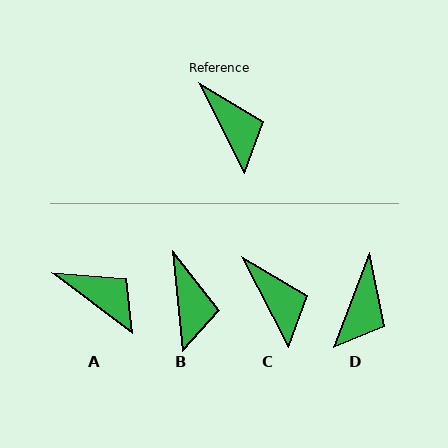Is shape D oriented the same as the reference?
No, it is off by about 48 degrees.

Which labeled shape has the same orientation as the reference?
C.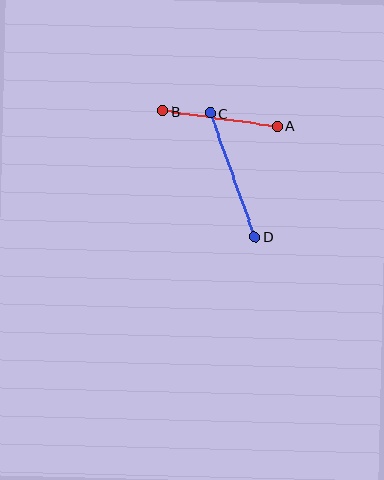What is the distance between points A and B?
The distance is approximately 115 pixels.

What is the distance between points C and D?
The distance is approximately 131 pixels.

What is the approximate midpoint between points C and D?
The midpoint is at approximately (233, 175) pixels.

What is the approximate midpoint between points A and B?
The midpoint is at approximately (220, 118) pixels.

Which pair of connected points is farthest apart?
Points C and D are farthest apart.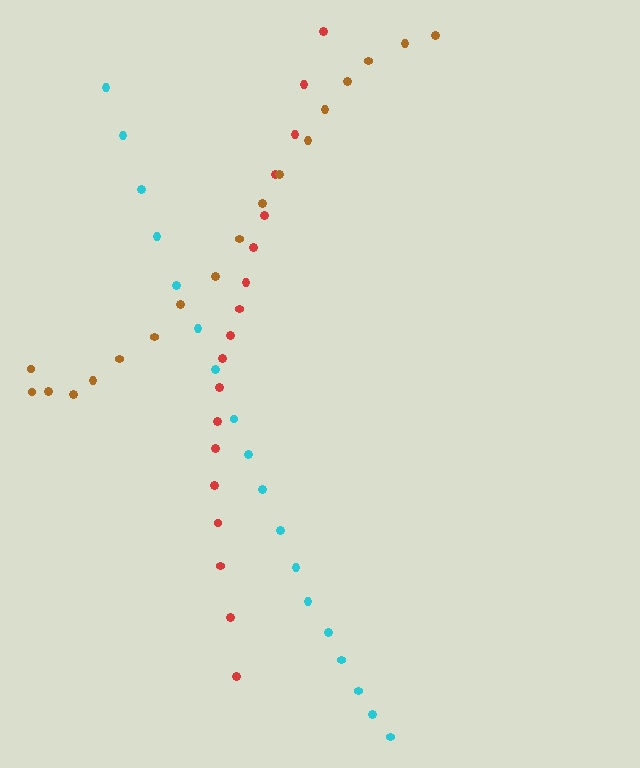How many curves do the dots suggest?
There are 3 distinct paths.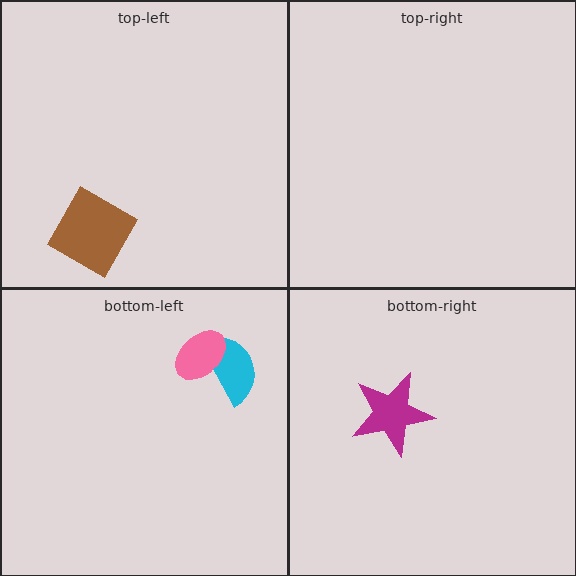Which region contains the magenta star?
The bottom-right region.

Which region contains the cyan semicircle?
The bottom-left region.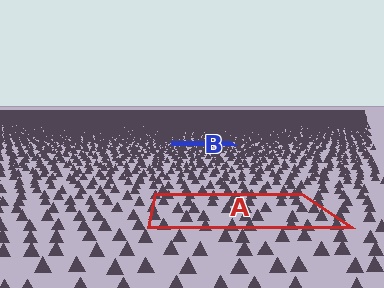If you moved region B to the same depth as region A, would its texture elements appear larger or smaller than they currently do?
They would appear larger. At a closer depth, the same texture elements are projected at a bigger on-screen size.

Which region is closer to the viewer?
Region A is closer. The texture elements there are larger and more spread out.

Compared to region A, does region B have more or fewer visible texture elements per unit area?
Region B has more texture elements per unit area — they are packed more densely because it is farther away.